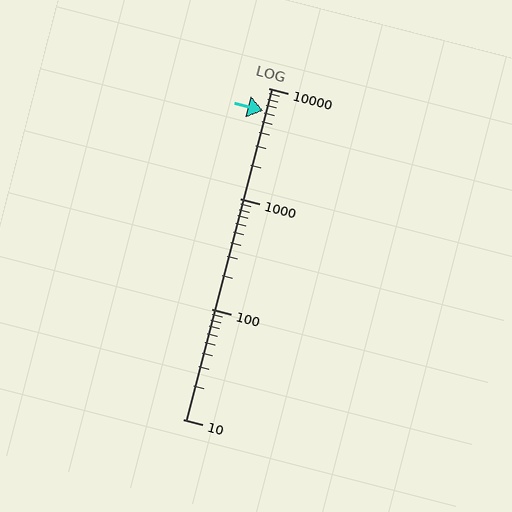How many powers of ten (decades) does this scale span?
The scale spans 3 decades, from 10 to 10000.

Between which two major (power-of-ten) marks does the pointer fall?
The pointer is between 1000 and 10000.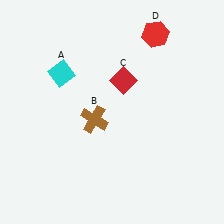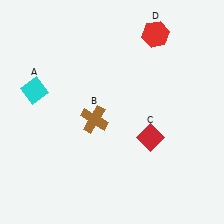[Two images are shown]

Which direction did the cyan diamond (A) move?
The cyan diamond (A) moved left.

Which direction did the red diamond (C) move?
The red diamond (C) moved down.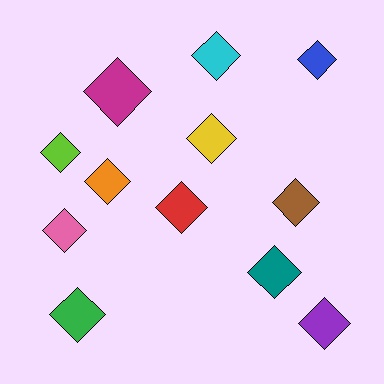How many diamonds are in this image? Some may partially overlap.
There are 12 diamonds.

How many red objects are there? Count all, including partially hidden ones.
There is 1 red object.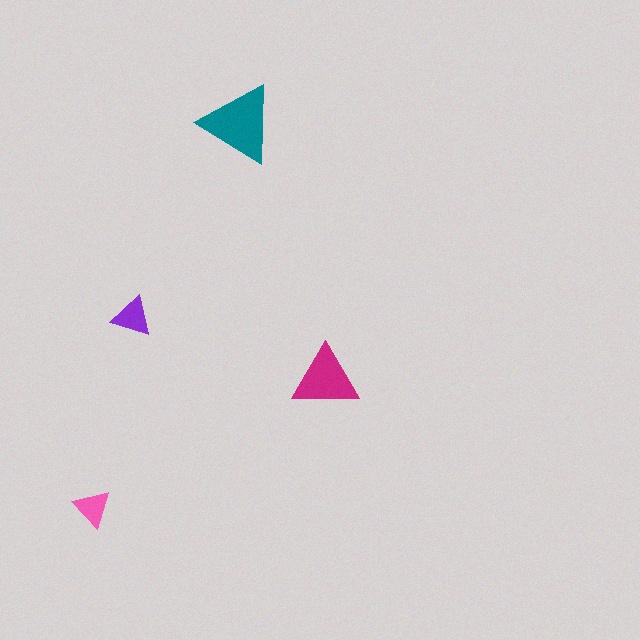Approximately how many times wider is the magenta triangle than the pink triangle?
About 2 times wider.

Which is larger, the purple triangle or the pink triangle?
The purple one.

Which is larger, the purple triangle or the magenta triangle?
The magenta one.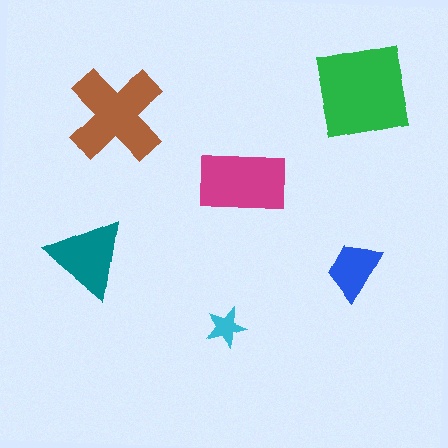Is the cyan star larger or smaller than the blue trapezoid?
Smaller.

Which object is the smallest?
The cyan star.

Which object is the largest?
The green square.